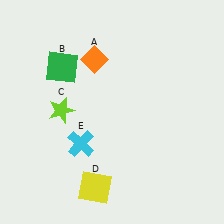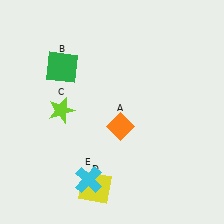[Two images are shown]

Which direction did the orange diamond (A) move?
The orange diamond (A) moved down.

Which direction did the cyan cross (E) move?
The cyan cross (E) moved down.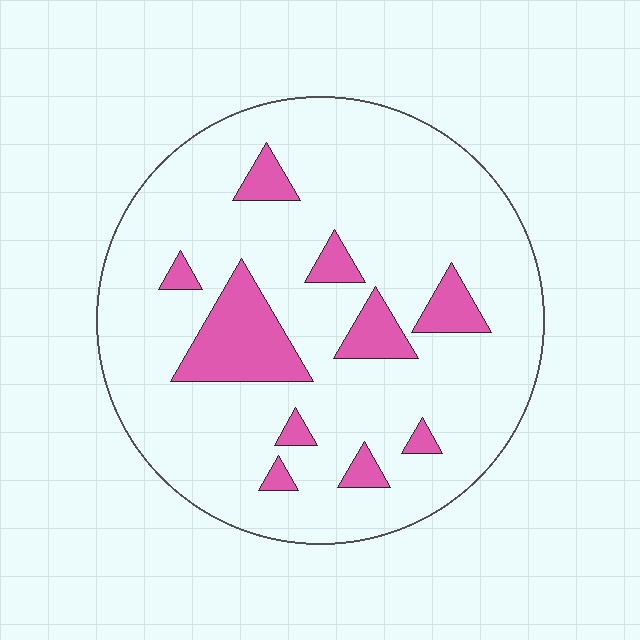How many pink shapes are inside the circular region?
10.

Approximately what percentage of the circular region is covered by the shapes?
Approximately 15%.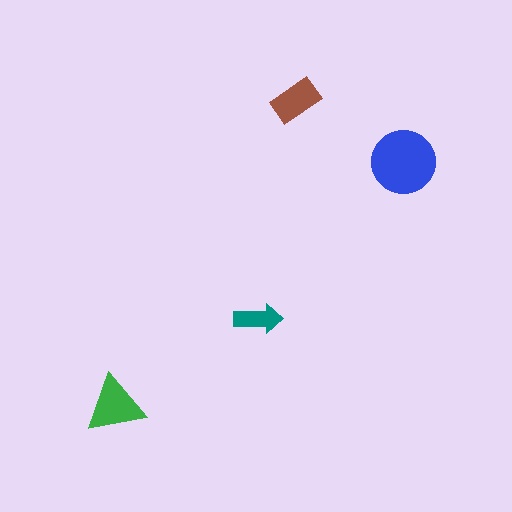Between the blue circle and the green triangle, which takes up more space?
The blue circle.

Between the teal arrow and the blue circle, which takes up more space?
The blue circle.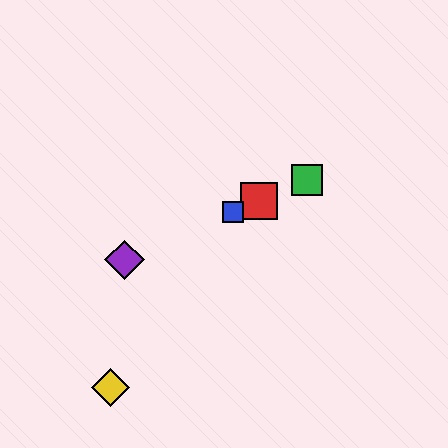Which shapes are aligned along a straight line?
The red square, the blue square, the green square, the purple diamond are aligned along a straight line.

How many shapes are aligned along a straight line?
4 shapes (the red square, the blue square, the green square, the purple diamond) are aligned along a straight line.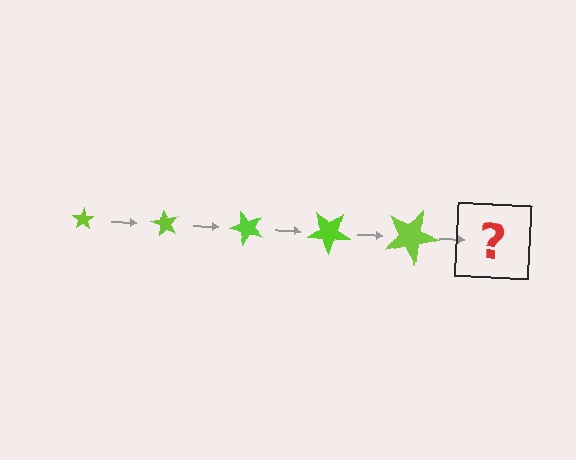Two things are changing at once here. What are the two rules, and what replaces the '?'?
The two rules are that the star grows larger each step and it rotates 60 degrees each step. The '?' should be a star, larger than the previous one and rotated 300 degrees from the start.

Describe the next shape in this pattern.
It should be a star, larger than the previous one and rotated 300 degrees from the start.